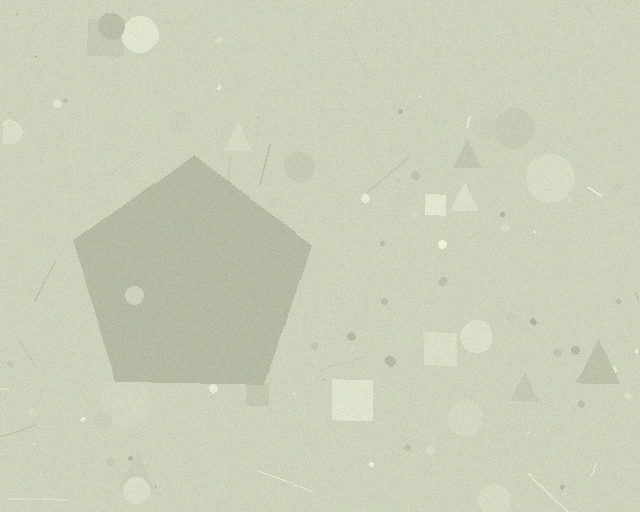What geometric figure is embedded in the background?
A pentagon is embedded in the background.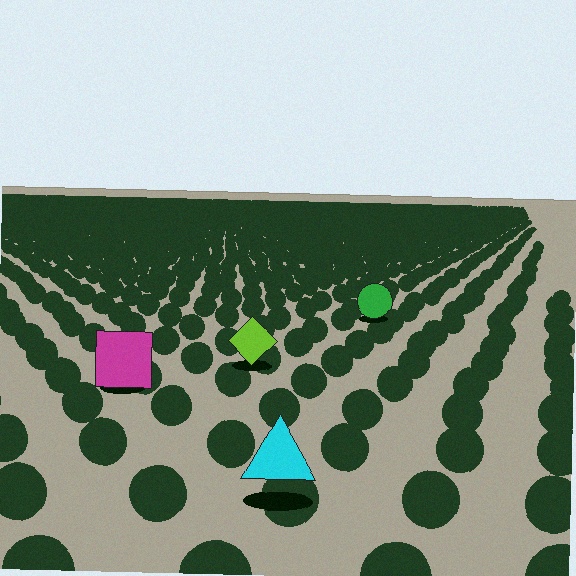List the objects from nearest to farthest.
From nearest to farthest: the cyan triangle, the magenta square, the lime diamond, the green circle.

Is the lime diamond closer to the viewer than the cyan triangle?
No. The cyan triangle is closer — you can tell from the texture gradient: the ground texture is coarser near it.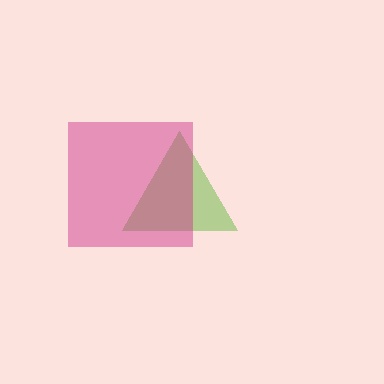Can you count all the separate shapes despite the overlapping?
Yes, there are 2 separate shapes.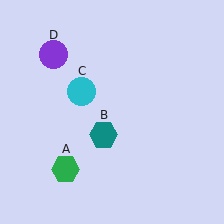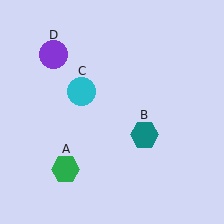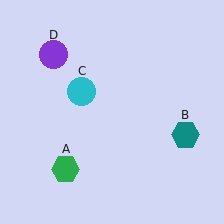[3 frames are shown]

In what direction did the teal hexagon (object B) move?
The teal hexagon (object B) moved right.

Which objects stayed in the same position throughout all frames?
Green hexagon (object A) and cyan circle (object C) and purple circle (object D) remained stationary.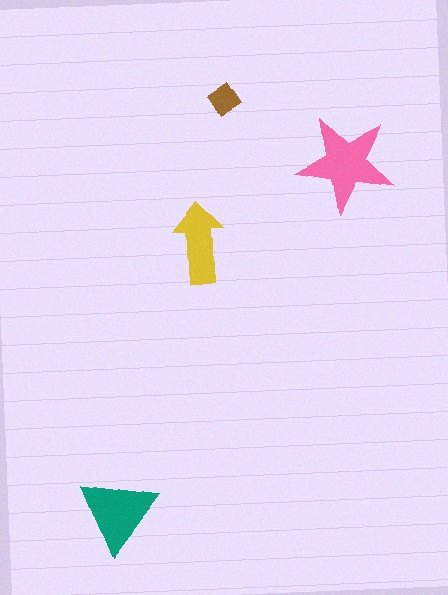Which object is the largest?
The pink star.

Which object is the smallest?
The brown diamond.